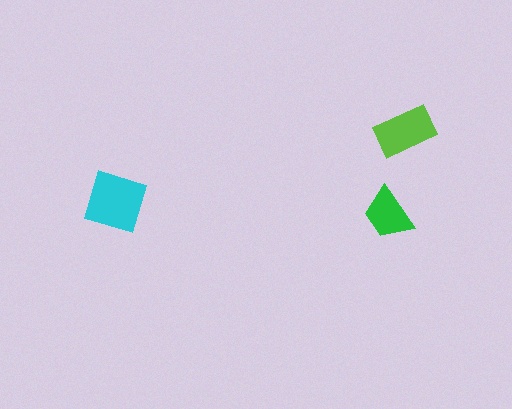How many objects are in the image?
There are 3 objects in the image.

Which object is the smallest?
The green trapezoid.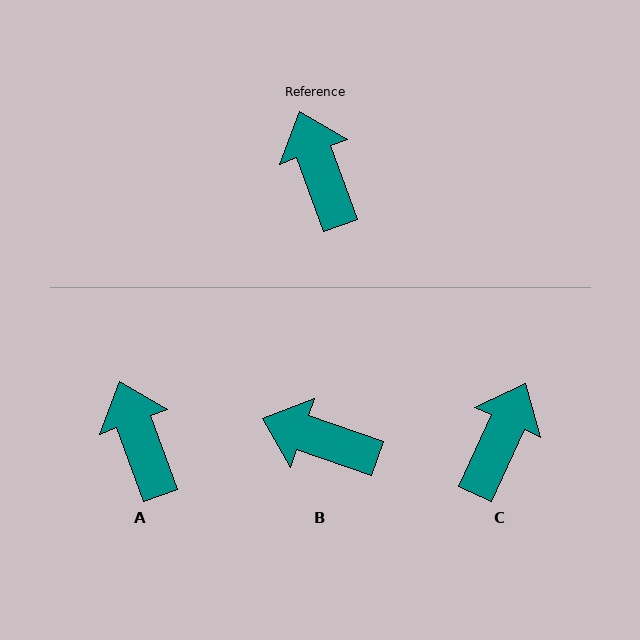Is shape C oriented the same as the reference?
No, it is off by about 44 degrees.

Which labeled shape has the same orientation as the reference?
A.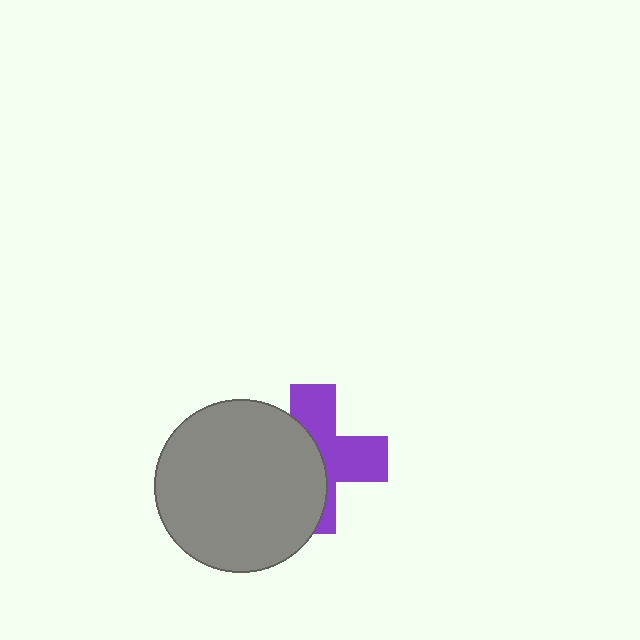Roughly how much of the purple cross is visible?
About half of it is visible (roughly 49%).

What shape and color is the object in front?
The object in front is a gray circle.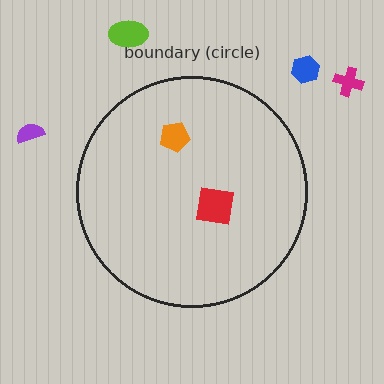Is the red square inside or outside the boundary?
Inside.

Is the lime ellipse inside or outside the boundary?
Outside.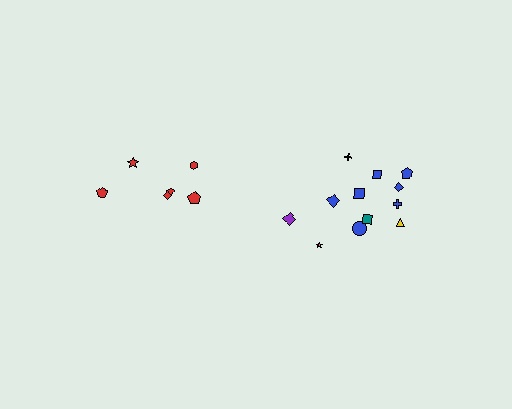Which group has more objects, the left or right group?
The right group.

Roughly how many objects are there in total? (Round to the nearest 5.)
Roughly 20 objects in total.